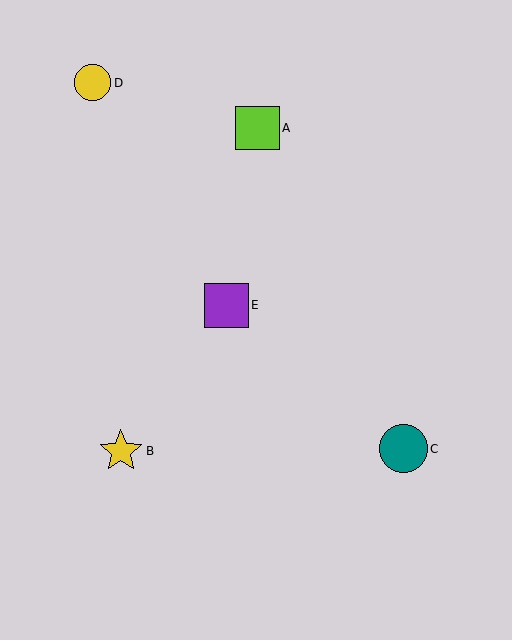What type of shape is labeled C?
Shape C is a teal circle.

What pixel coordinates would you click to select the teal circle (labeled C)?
Click at (403, 449) to select the teal circle C.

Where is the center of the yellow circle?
The center of the yellow circle is at (93, 83).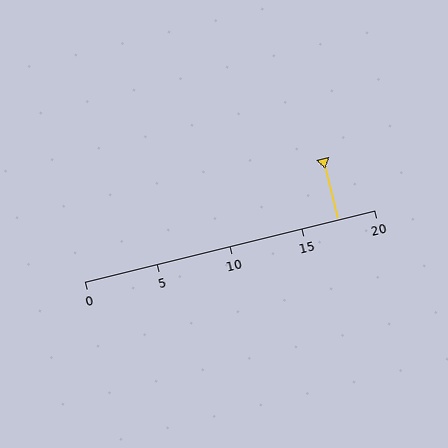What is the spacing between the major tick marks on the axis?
The major ticks are spaced 5 apart.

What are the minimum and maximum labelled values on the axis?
The axis runs from 0 to 20.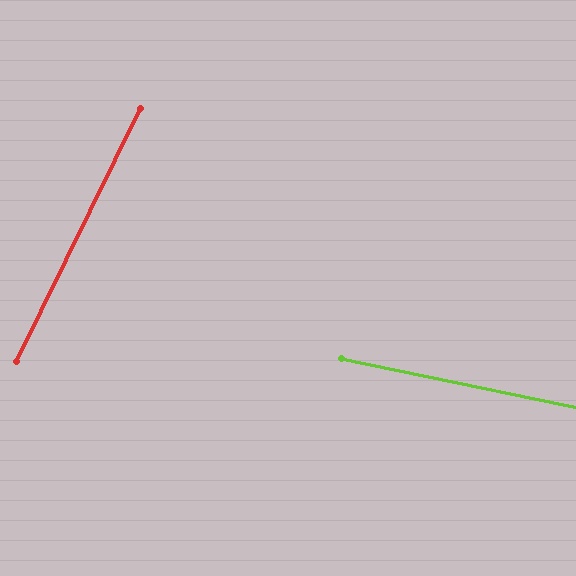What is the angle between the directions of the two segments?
Approximately 76 degrees.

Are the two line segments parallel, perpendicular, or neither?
Neither parallel nor perpendicular — they differ by about 76°.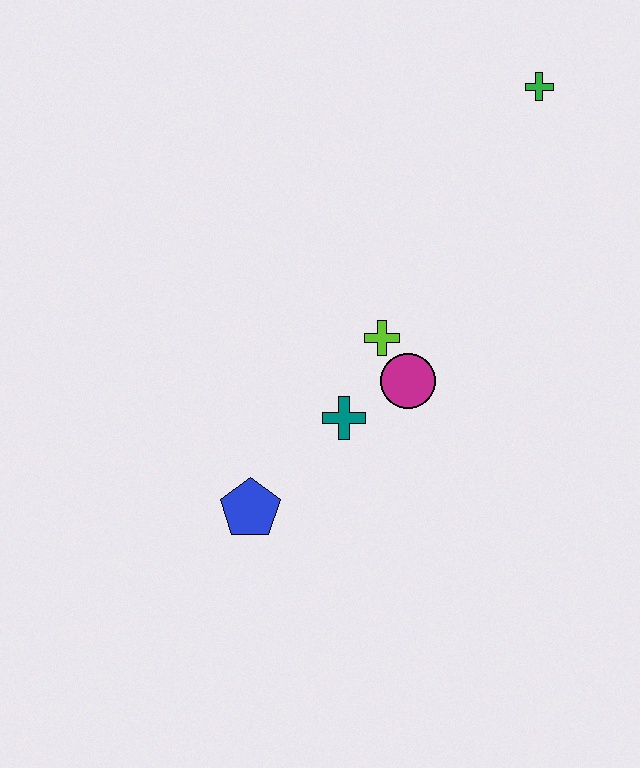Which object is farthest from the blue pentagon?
The green cross is farthest from the blue pentagon.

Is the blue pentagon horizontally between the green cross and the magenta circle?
No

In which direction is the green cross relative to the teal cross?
The green cross is above the teal cross.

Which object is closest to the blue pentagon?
The teal cross is closest to the blue pentagon.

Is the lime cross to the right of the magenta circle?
No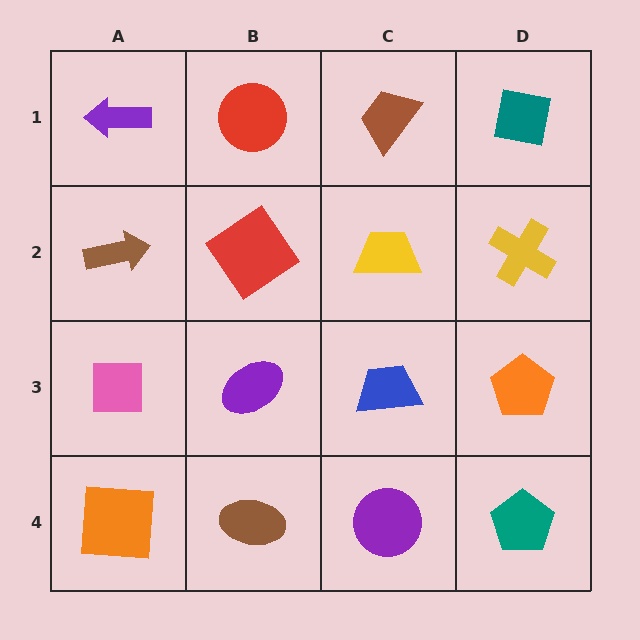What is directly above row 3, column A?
A brown arrow.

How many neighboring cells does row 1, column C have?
3.